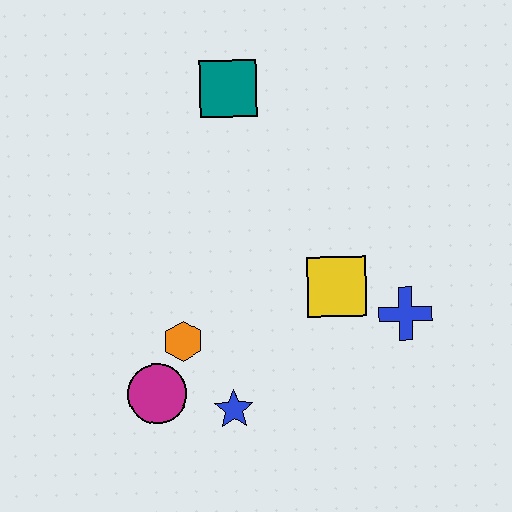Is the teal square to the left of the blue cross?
Yes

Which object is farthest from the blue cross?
The teal square is farthest from the blue cross.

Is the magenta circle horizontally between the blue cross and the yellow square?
No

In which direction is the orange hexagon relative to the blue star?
The orange hexagon is above the blue star.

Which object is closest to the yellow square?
The blue cross is closest to the yellow square.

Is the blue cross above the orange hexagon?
Yes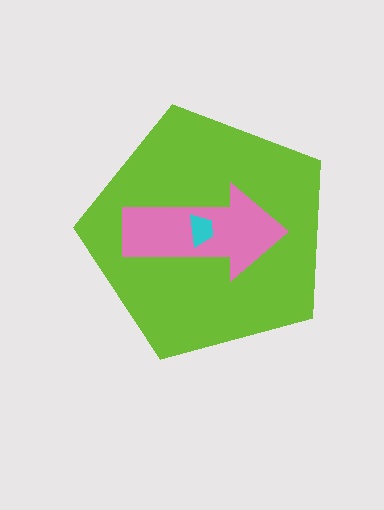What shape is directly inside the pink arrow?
The cyan trapezoid.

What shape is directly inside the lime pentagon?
The pink arrow.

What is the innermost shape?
The cyan trapezoid.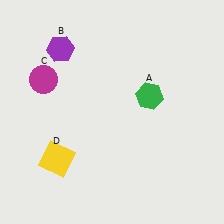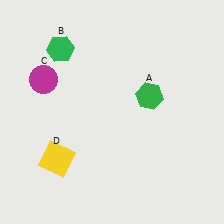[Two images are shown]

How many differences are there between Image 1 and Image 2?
There is 1 difference between the two images.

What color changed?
The hexagon (B) changed from purple in Image 1 to green in Image 2.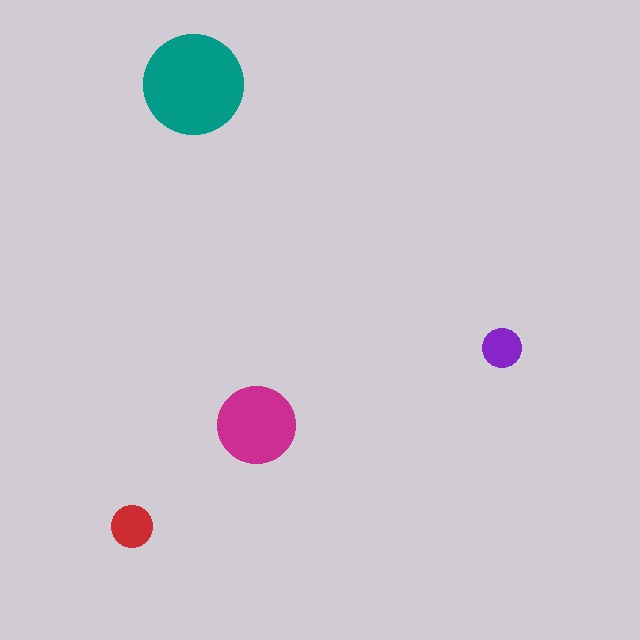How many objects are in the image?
There are 4 objects in the image.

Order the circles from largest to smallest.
the teal one, the magenta one, the red one, the purple one.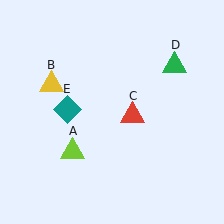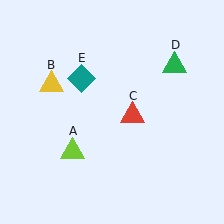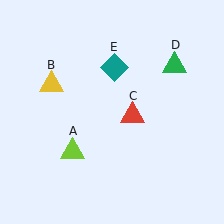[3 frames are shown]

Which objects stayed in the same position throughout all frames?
Lime triangle (object A) and yellow triangle (object B) and red triangle (object C) and green triangle (object D) remained stationary.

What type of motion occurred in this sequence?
The teal diamond (object E) rotated clockwise around the center of the scene.